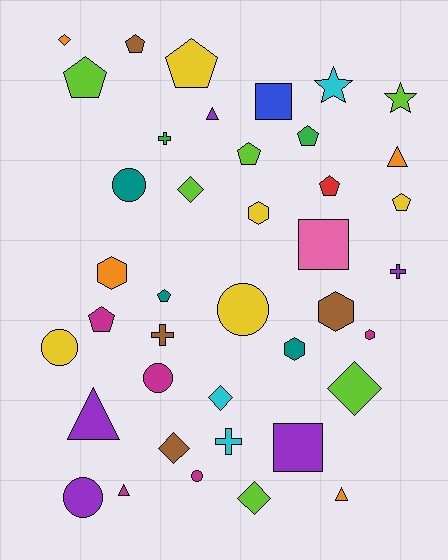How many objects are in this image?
There are 40 objects.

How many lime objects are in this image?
There are 6 lime objects.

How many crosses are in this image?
There are 4 crosses.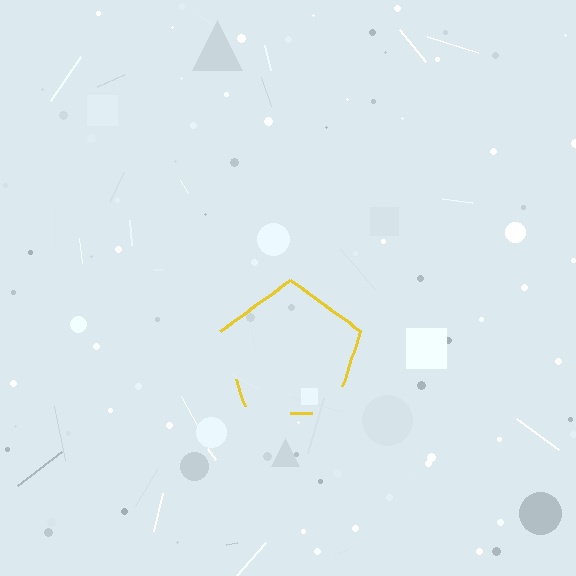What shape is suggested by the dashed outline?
The dashed outline suggests a pentagon.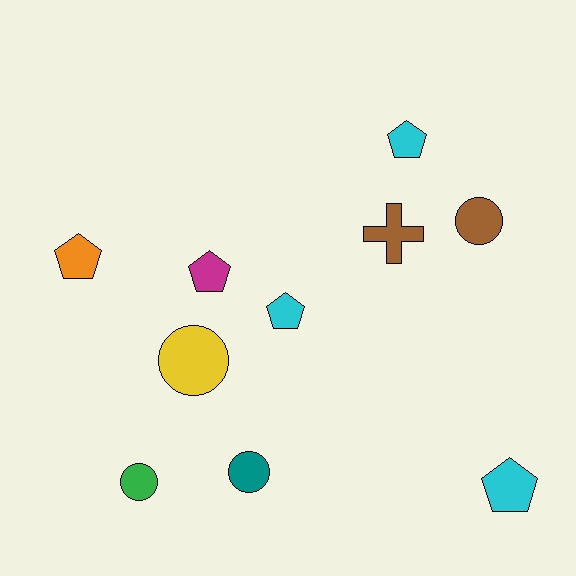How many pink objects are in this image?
There are no pink objects.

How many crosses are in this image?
There is 1 cross.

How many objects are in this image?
There are 10 objects.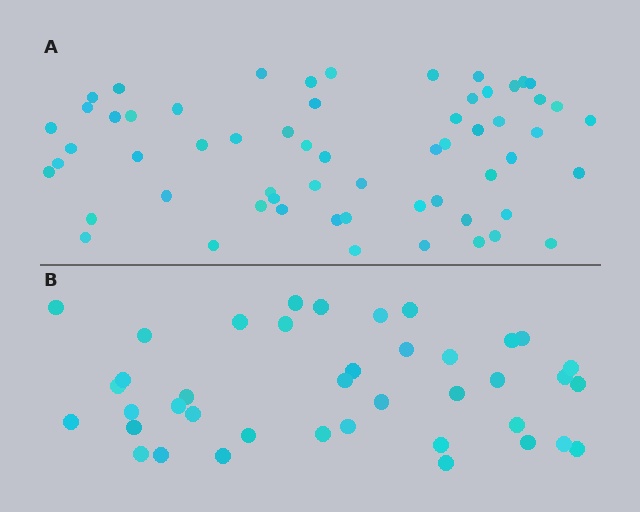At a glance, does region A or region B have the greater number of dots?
Region A (the top region) has more dots.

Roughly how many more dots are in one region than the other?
Region A has approximately 20 more dots than region B.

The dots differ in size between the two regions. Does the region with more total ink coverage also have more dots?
No. Region B has more total ink coverage because its dots are larger, but region A actually contains more individual dots. Total area can be misleading — the number of items is what matters here.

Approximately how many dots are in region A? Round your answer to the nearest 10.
About 60 dots.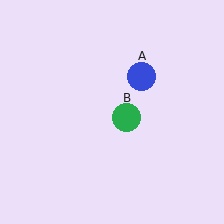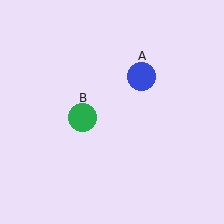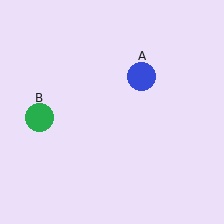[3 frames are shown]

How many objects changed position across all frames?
1 object changed position: green circle (object B).